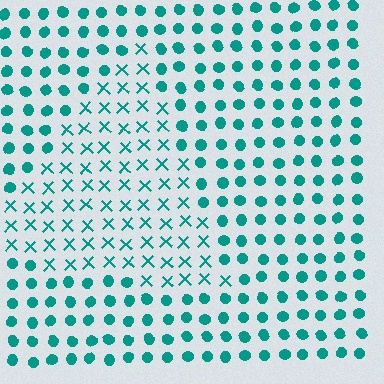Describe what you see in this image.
The image is filled with small teal elements arranged in a uniform grid. A triangle-shaped region contains X marks, while the surrounding area contains circles. The boundary is defined purely by the change in element shape.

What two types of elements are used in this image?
The image uses X marks inside the triangle region and circles outside it.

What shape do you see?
I see a triangle.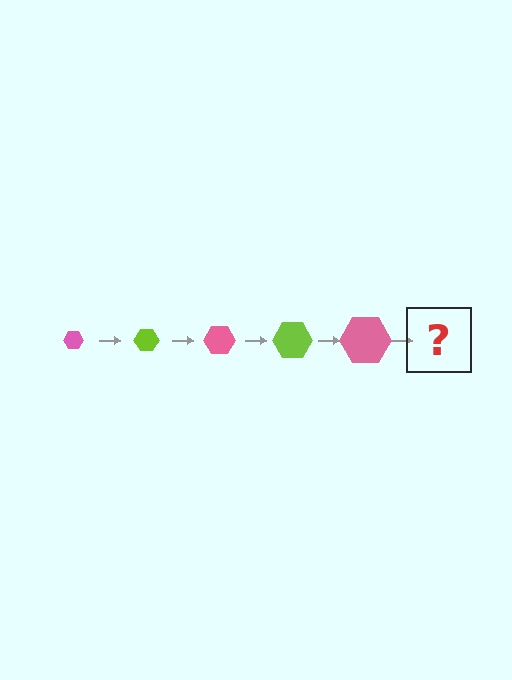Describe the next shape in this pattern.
It should be a lime hexagon, larger than the previous one.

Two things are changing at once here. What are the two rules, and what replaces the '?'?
The two rules are that the hexagon grows larger each step and the color cycles through pink and lime. The '?' should be a lime hexagon, larger than the previous one.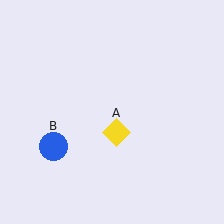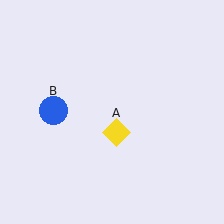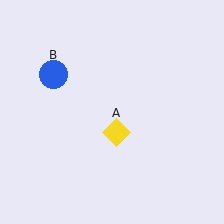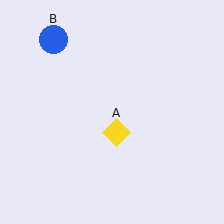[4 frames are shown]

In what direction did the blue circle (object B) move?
The blue circle (object B) moved up.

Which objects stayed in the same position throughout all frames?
Yellow diamond (object A) remained stationary.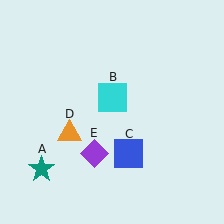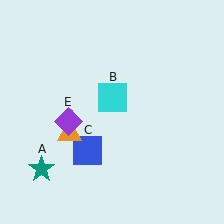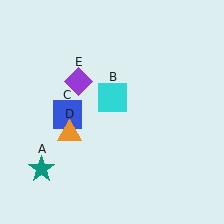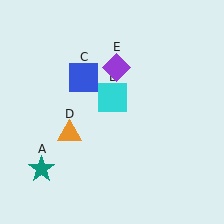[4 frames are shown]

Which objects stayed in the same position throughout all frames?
Teal star (object A) and cyan square (object B) and orange triangle (object D) remained stationary.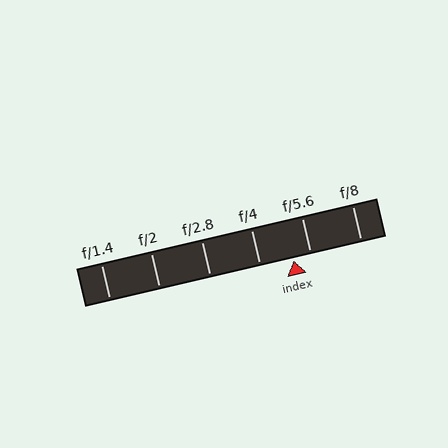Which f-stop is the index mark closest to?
The index mark is closest to f/5.6.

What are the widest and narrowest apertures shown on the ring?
The widest aperture shown is f/1.4 and the narrowest is f/8.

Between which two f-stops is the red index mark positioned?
The index mark is between f/4 and f/5.6.